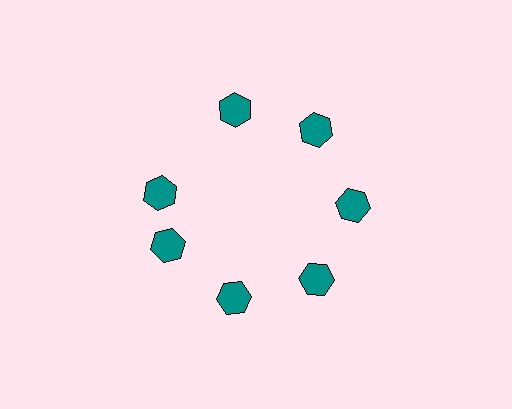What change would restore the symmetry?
The symmetry would be restored by rotating it back into even spacing with its neighbors so that all 7 hexagons sit at equal angles and equal distance from the center.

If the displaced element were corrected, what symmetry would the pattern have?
It would have 7-fold rotational symmetry — the pattern would map onto itself every 51 degrees.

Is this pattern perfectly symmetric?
No. The 7 teal hexagons are arranged in a ring, but one element near the 10 o'clock position is rotated out of alignment along the ring, breaking the 7-fold rotational symmetry.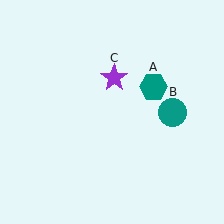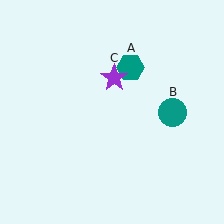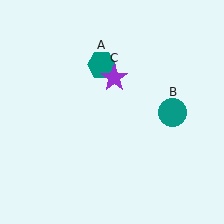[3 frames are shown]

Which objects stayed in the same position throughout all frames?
Teal circle (object B) and purple star (object C) remained stationary.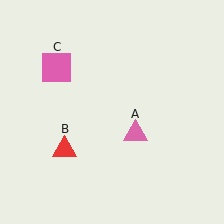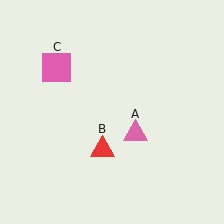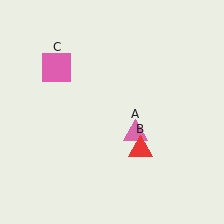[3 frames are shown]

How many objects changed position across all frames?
1 object changed position: red triangle (object B).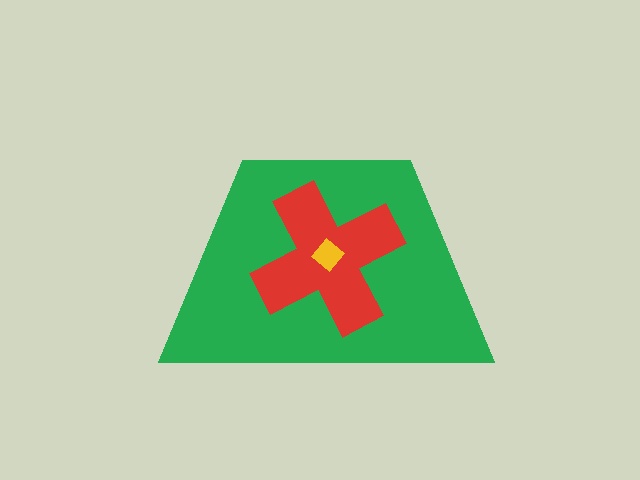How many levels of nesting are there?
3.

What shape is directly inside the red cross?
The yellow diamond.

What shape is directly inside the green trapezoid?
The red cross.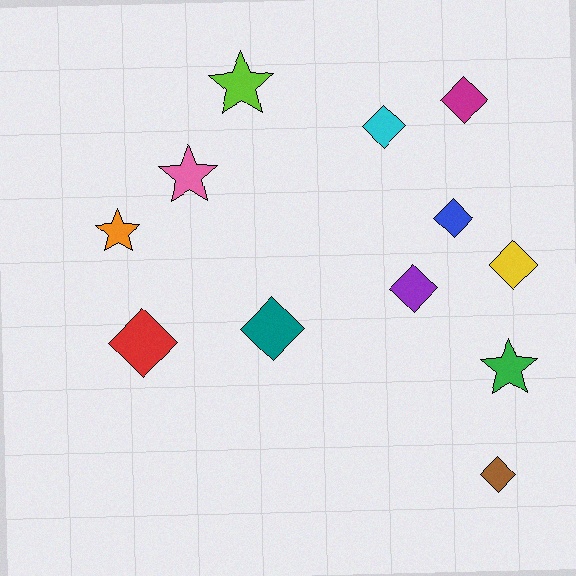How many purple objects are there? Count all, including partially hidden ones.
There is 1 purple object.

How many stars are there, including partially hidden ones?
There are 4 stars.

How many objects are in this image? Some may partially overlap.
There are 12 objects.